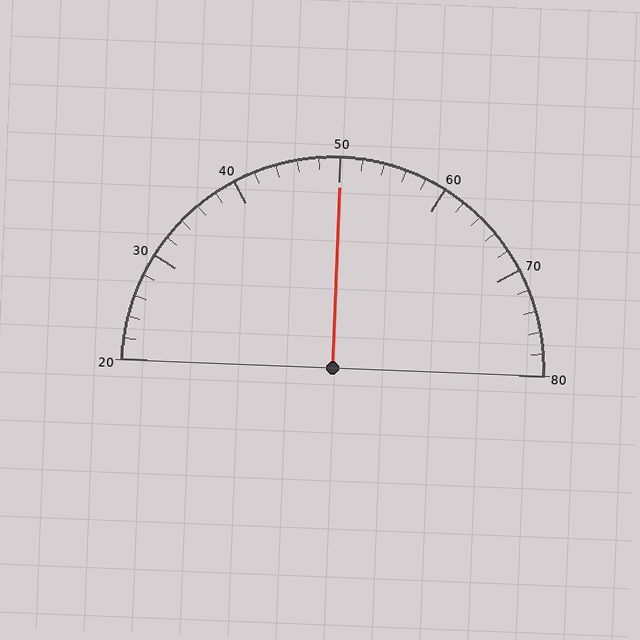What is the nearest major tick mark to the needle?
The nearest major tick mark is 50.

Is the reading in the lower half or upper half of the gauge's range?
The reading is in the upper half of the range (20 to 80).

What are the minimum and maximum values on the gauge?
The gauge ranges from 20 to 80.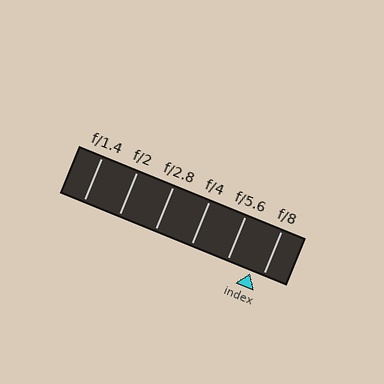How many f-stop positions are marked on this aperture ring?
There are 6 f-stop positions marked.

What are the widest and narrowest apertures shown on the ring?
The widest aperture shown is f/1.4 and the narrowest is f/8.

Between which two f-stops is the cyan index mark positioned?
The index mark is between f/5.6 and f/8.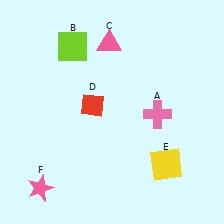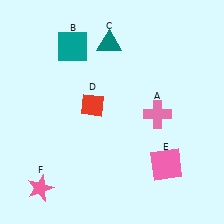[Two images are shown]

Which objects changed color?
B changed from lime to teal. C changed from pink to teal. E changed from yellow to pink.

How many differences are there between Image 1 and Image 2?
There are 3 differences between the two images.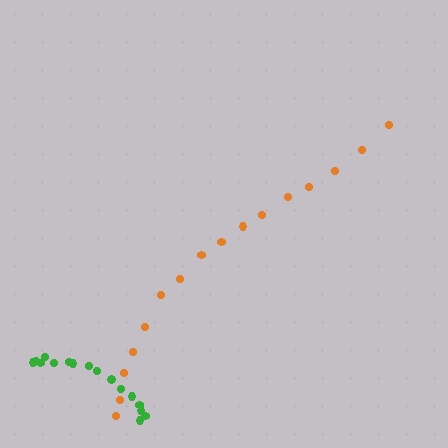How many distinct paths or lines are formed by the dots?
There are 2 distinct paths.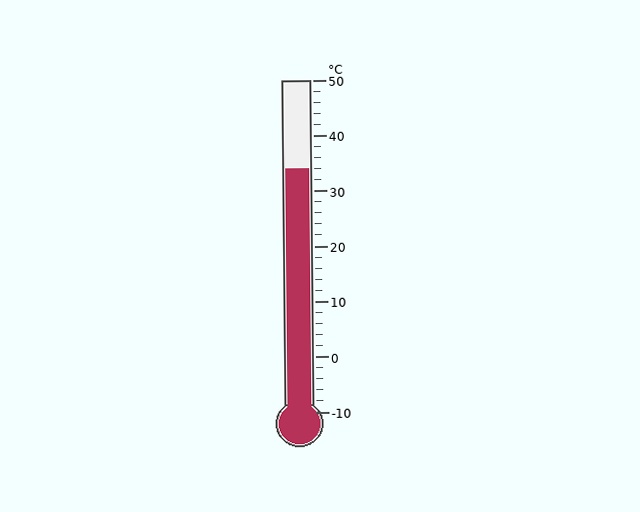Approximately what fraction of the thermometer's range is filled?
The thermometer is filled to approximately 75% of its range.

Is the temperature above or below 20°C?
The temperature is above 20°C.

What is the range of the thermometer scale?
The thermometer scale ranges from -10°C to 50°C.